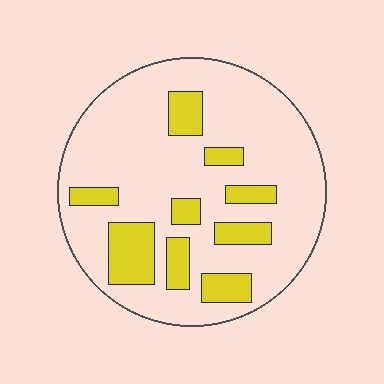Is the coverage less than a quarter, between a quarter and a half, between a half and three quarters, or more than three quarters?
Less than a quarter.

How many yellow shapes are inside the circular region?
9.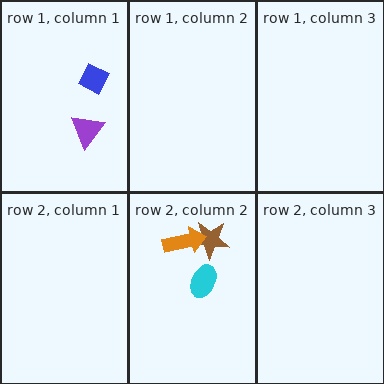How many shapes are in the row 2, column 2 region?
3.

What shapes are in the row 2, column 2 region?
The brown star, the orange arrow, the cyan ellipse.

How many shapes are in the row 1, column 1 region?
2.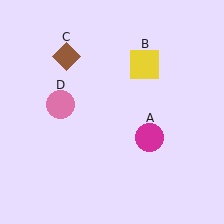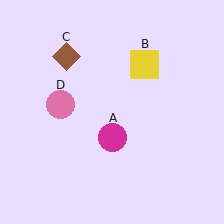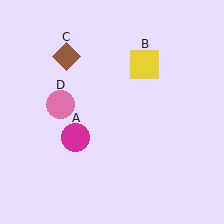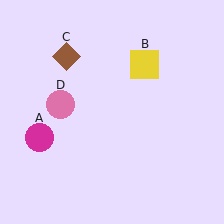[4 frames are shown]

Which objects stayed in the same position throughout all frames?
Yellow square (object B) and brown diamond (object C) and pink circle (object D) remained stationary.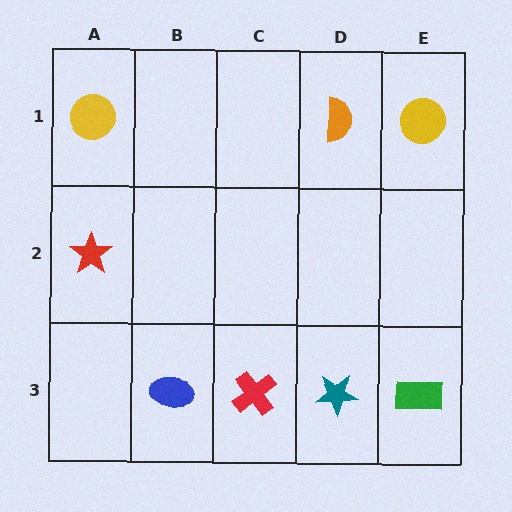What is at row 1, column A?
A yellow circle.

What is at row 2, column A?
A red star.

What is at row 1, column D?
An orange semicircle.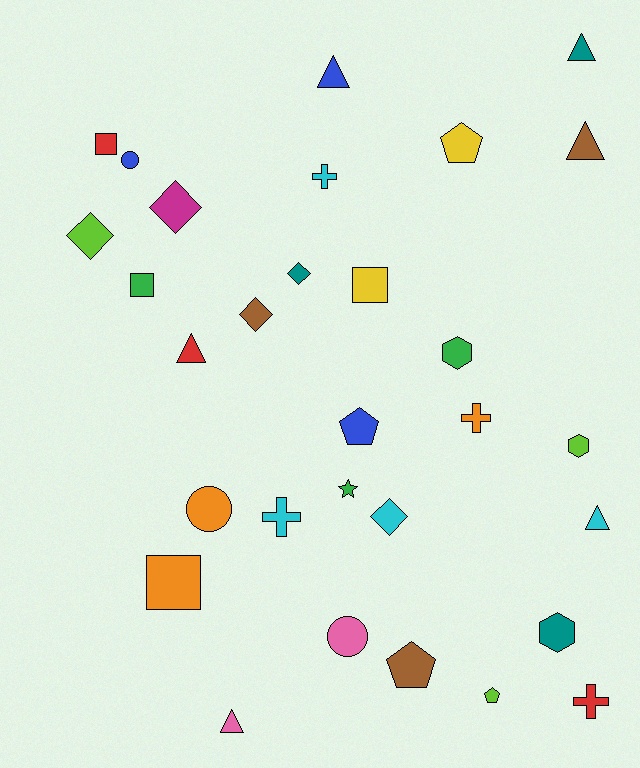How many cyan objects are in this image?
There are 4 cyan objects.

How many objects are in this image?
There are 30 objects.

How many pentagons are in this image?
There are 4 pentagons.